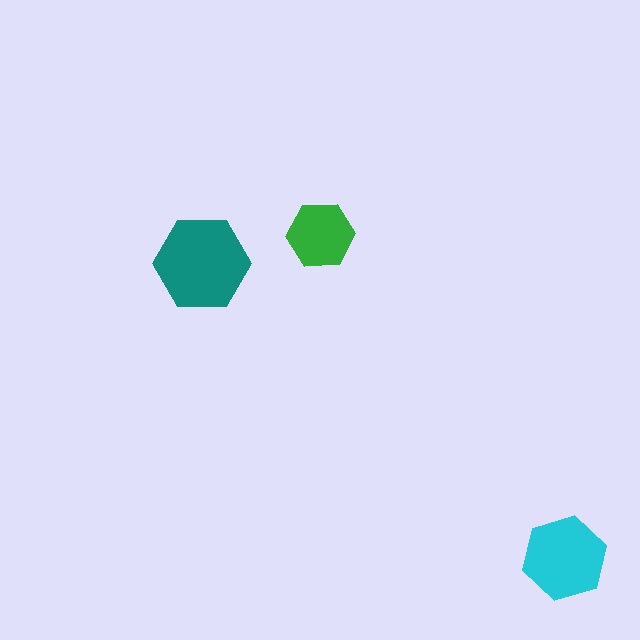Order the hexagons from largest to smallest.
the teal one, the cyan one, the green one.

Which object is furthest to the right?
The cyan hexagon is rightmost.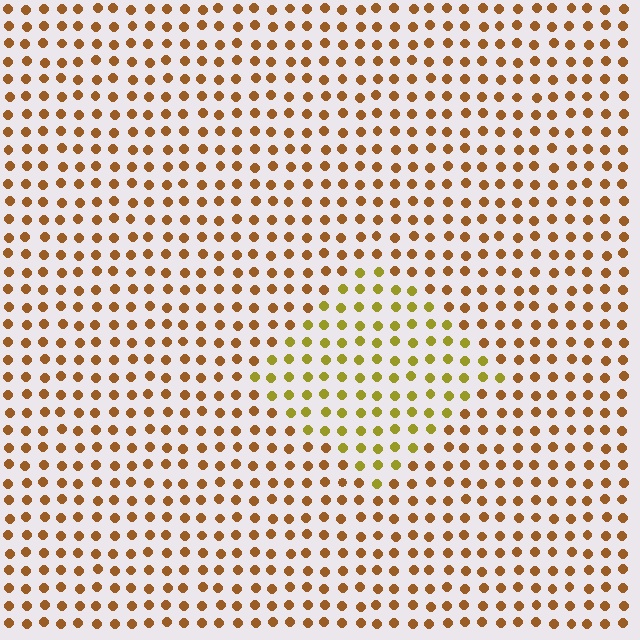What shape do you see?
I see a diamond.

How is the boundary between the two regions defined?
The boundary is defined purely by a slight shift in hue (about 32 degrees). Spacing, size, and orientation are identical on both sides.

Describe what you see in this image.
The image is filled with small brown elements in a uniform arrangement. A diamond-shaped region is visible where the elements are tinted to a slightly different hue, forming a subtle color boundary.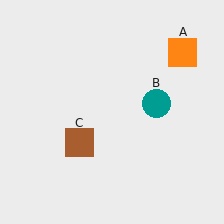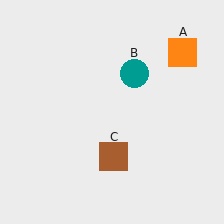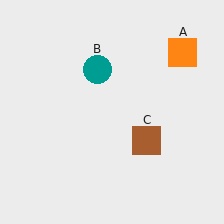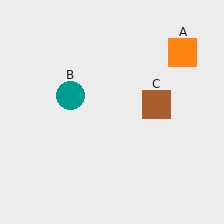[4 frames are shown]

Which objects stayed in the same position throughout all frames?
Orange square (object A) remained stationary.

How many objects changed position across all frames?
2 objects changed position: teal circle (object B), brown square (object C).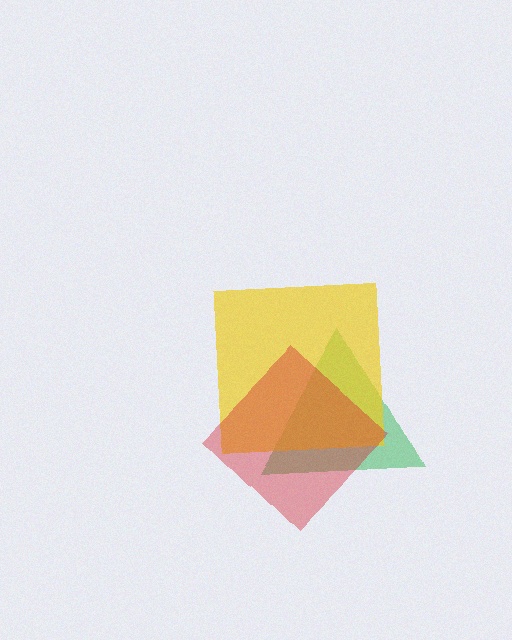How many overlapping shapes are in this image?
There are 3 overlapping shapes in the image.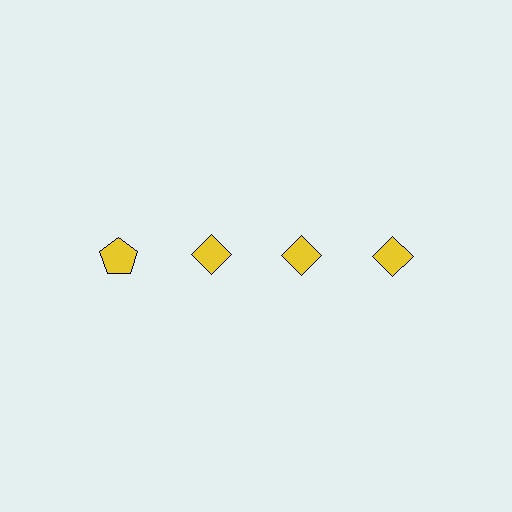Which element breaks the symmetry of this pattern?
The yellow pentagon in the top row, leftmost column breaks the symmetry. All other shapes are yellow diamonds.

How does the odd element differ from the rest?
It has a different shape: pentagon instead of diamond.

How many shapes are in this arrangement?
There are 4 shapes arranged in a grid pattern.